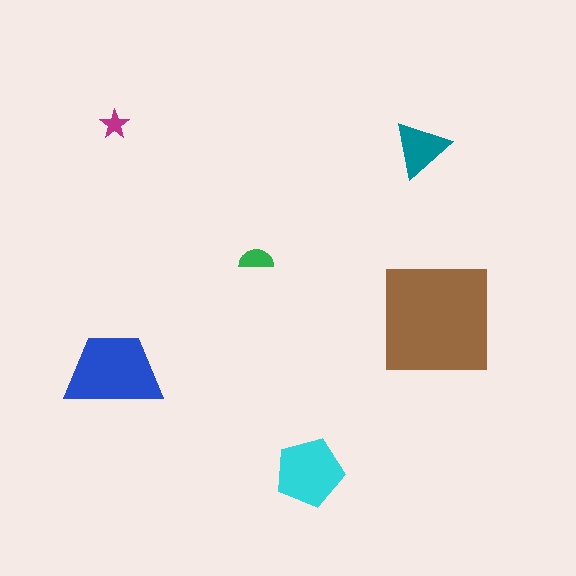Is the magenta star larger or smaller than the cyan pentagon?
Smaller.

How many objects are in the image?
There are 6 objects in the image.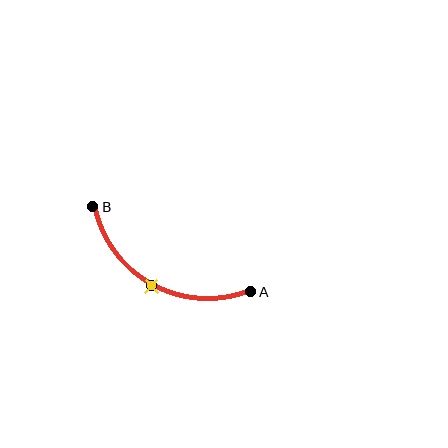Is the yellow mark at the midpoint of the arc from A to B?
Yes. The yellow mark lies on the arc at equal arc-length from both A and B — it is the arc midpoint.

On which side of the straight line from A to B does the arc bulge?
The arc bulges below the straight line connecting A and B.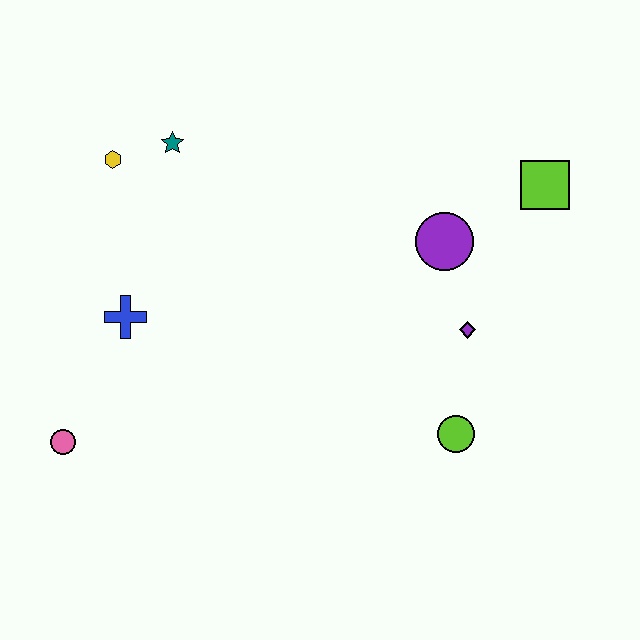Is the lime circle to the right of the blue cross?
Yes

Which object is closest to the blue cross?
The pink circle is closest to the blue cross.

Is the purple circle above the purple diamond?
Yes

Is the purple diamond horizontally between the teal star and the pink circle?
No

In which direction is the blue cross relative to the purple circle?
The blue cross is to the left of the purple circle.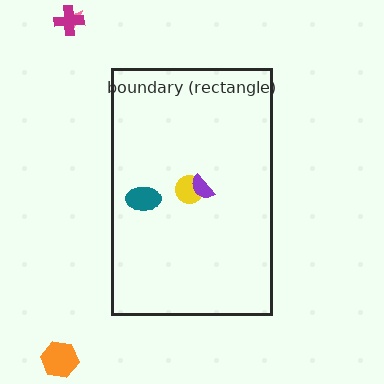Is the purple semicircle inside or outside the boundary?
Inside.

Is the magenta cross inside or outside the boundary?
Outside.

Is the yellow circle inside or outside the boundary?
Inside.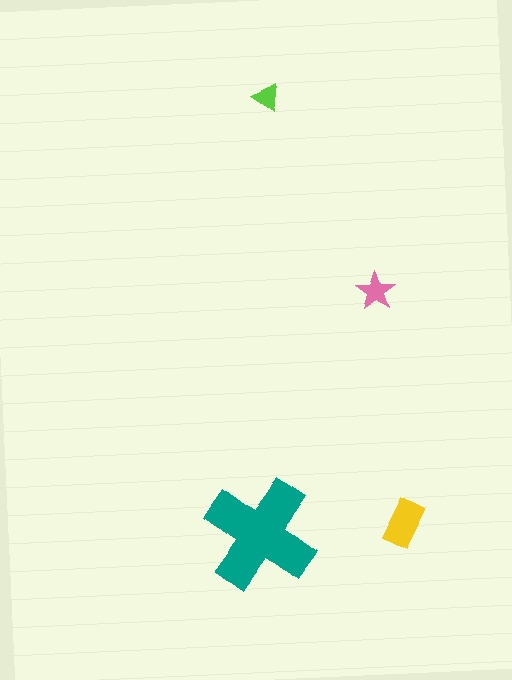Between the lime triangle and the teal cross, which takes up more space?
The teal cross.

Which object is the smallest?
The lime triangle.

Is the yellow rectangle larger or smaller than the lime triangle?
Larger.